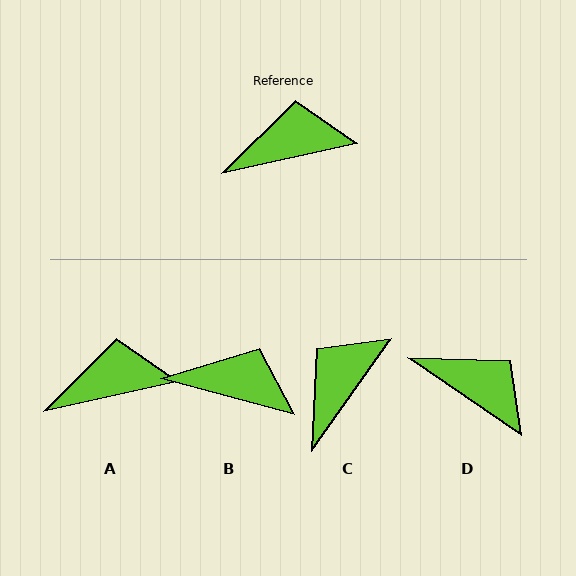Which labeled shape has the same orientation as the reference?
A.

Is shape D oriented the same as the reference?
No, it is off by about 47 degrees.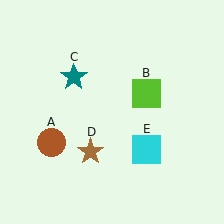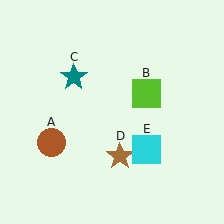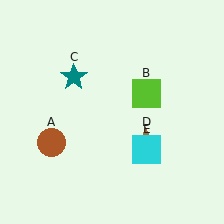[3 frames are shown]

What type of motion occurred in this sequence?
The brown star (object D) rotated counterclockwise around the center of the scene.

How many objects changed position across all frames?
1 object changed position: brown star (object D).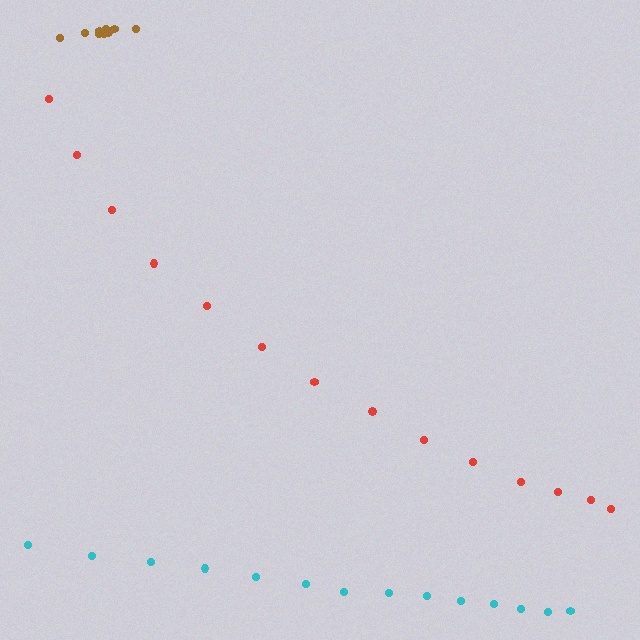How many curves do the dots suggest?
There are 3 distinct paths.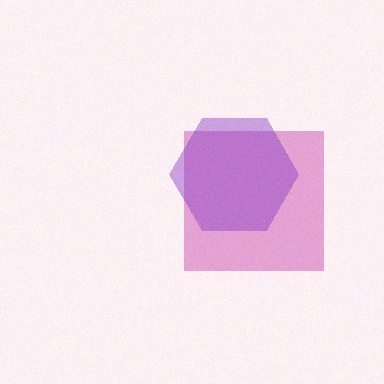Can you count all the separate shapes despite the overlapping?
Yes, there are 2 separate shapes.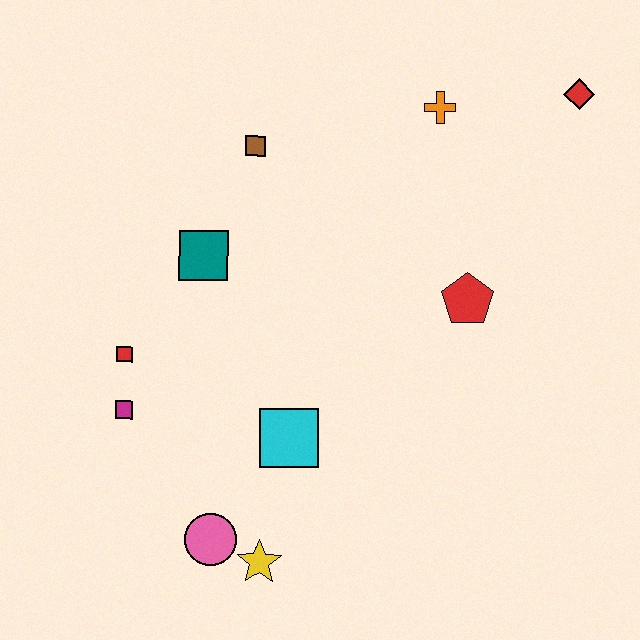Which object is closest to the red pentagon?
The orange cross is closest to the red pentagon.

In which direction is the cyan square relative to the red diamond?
The cyan square is below the red diamond.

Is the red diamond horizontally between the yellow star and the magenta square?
No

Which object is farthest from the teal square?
The red diamond is farthest from the teal square.